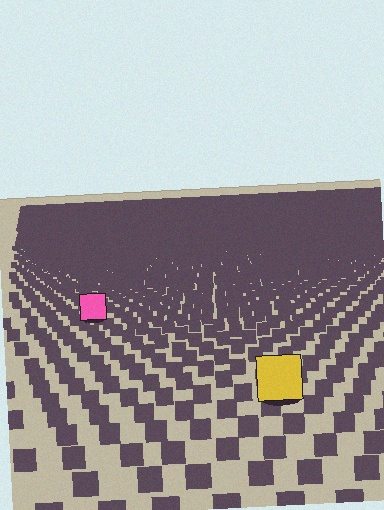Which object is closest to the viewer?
The yellow square is closest. The texture marks near it are larger and more spread out.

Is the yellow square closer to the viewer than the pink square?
Yes. The yellow square is closer — you can tell from the texture gradient: the ground texture is coarser near it.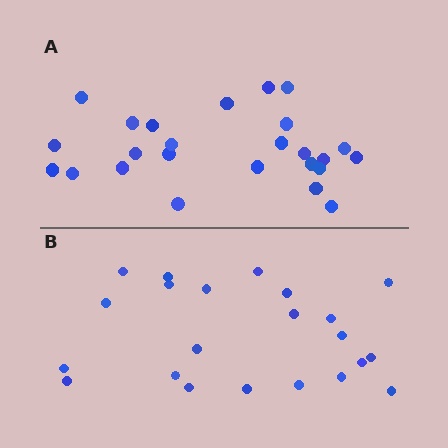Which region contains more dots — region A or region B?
Region A (the top region) has more dots.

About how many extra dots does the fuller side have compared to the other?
Region A has just a few more — roughly 2 or 3 more dots than region B.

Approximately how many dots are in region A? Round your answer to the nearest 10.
About 20 dots. (The exact count is 25, which rounds to 20.)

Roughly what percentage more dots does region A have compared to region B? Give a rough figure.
About 15% more.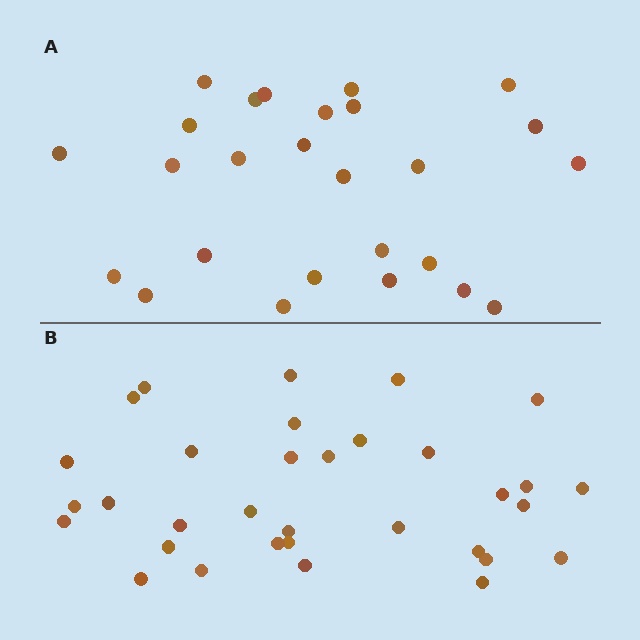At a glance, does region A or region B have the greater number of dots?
Region B (the bottom region) has more dots.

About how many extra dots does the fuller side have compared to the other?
Region B has roughly 8 or so more dots than region A.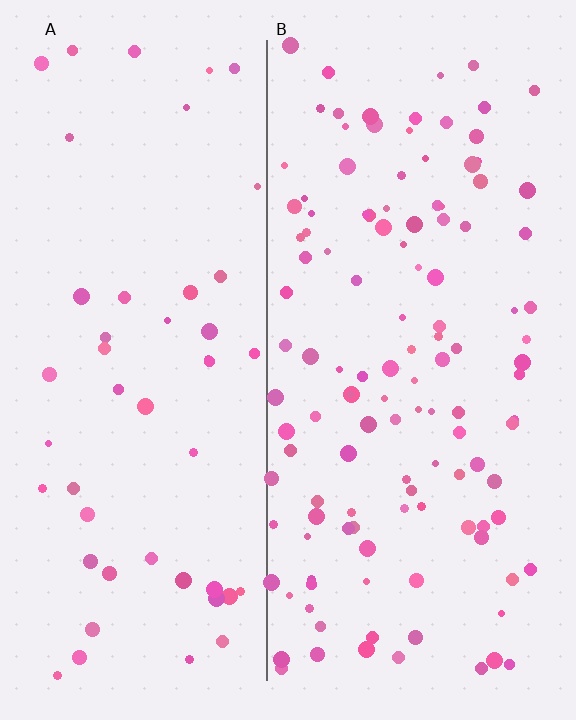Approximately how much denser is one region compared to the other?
Approximately 2.5× — region B over region A.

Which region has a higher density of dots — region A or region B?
B (the right).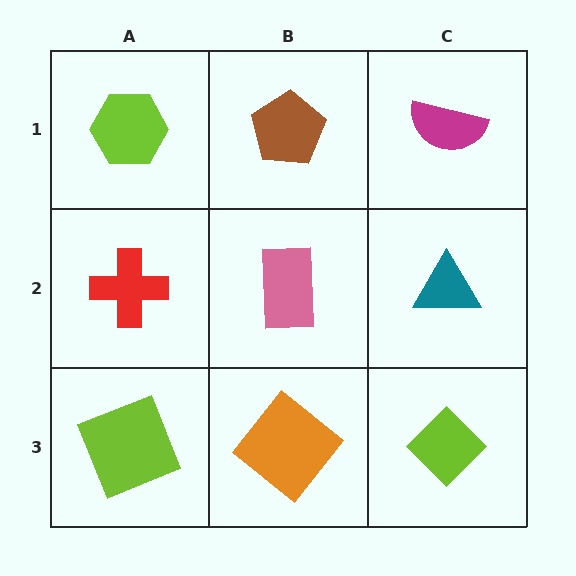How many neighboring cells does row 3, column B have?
3.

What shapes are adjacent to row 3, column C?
A teal triangle (row 2, column C), an orange diamond (row 3, column B).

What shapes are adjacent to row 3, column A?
A red cross (row 2, column A), an orange diamond (row 3, column B).